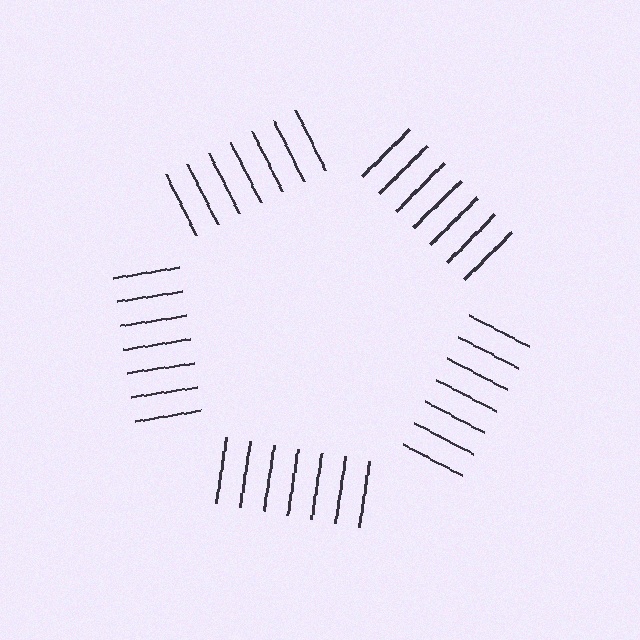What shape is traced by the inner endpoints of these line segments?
An illusory pentagon — the line segments terminate on its edges but no continuous stroke is drawn.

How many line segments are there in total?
35 — 7 along each of the 5 edges.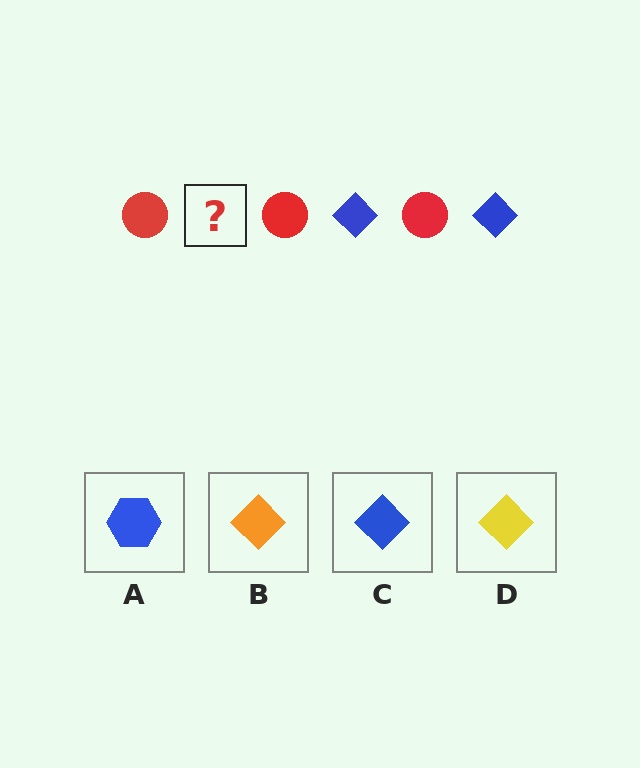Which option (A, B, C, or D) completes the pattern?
C.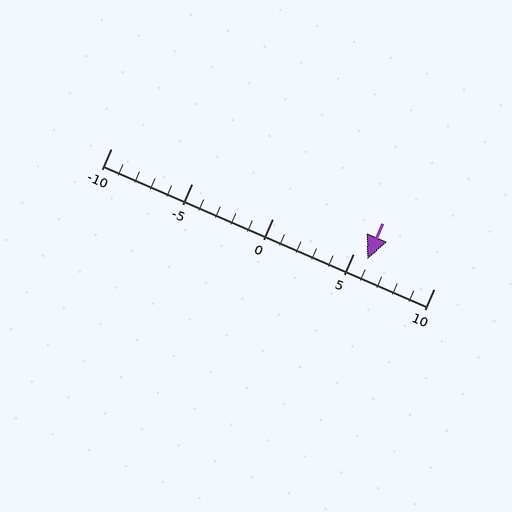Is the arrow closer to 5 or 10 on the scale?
The arrow is closer to 5.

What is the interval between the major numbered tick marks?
The major tick marks are spaced 5 units apart.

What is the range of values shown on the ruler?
The ruler shows values from -10 to 10.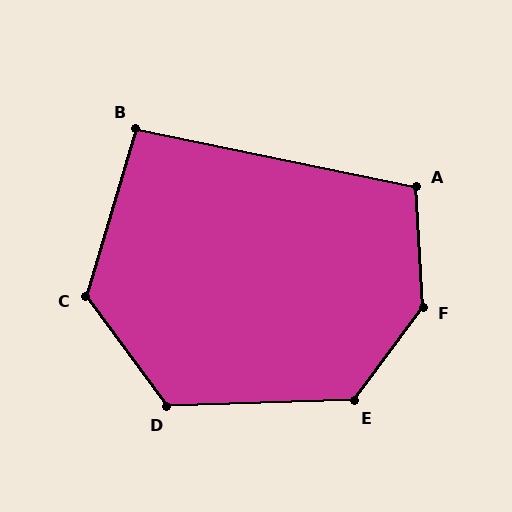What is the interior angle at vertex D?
Approximately 125 degrees (obtuse).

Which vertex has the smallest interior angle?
B, at approximately 95 degrees.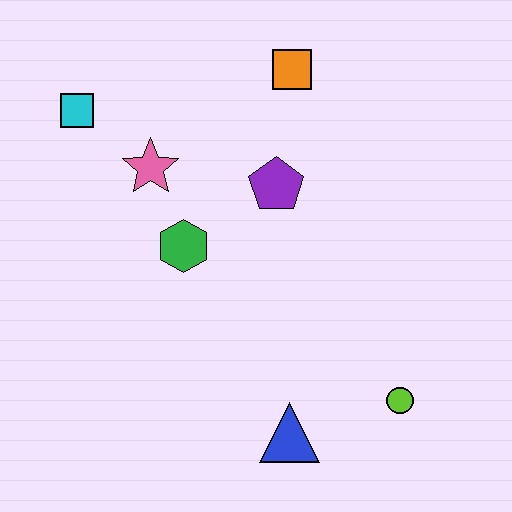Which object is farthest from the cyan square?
The lime circle is farthest from the cyan square.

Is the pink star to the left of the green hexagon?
Yes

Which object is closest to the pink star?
The green hexagon is closest to the pink star.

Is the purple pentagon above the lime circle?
Yes